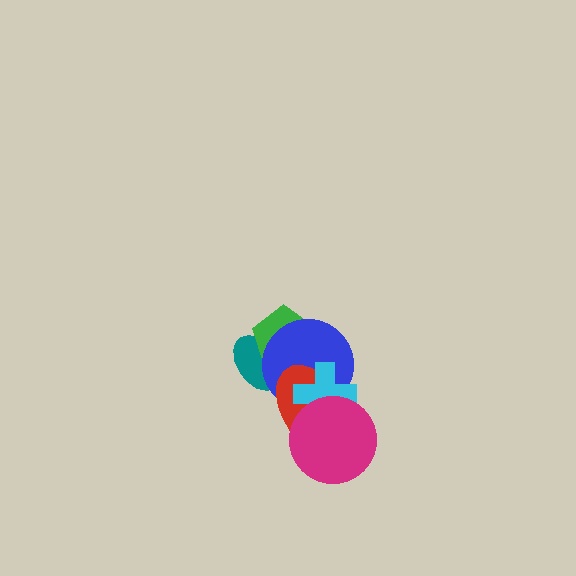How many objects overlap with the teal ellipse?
2 objects overlap with the teal ellipse.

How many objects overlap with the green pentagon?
2 objects overlap with the green pentagon.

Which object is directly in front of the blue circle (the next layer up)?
The red ellipse is directly in front of the blue circle.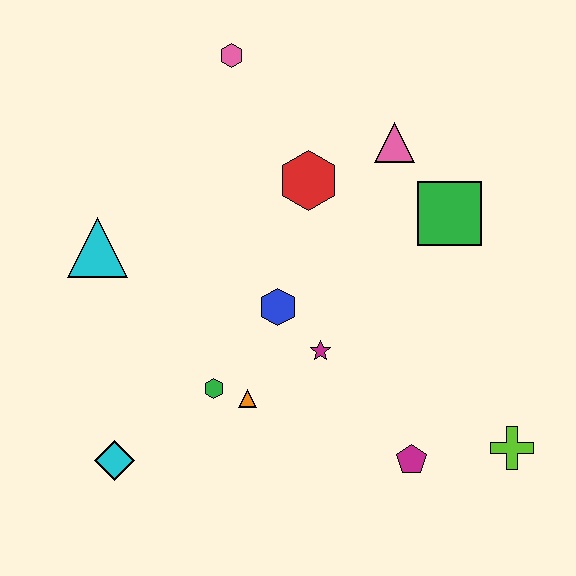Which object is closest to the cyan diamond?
The green hexagon is closest to the cyan diamond.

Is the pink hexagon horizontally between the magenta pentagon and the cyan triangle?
Yes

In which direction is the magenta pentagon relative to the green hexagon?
The magenta pentagon is to the right of the green hexagon.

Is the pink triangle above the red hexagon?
Yes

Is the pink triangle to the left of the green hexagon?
No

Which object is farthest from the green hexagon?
The pink hexagon is farthest from the green hexagon.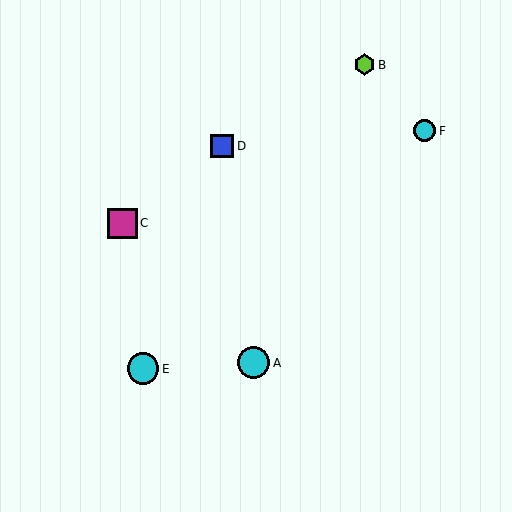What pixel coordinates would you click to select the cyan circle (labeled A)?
Click at (254, 363) to select the cyan circle A.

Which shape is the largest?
The cyan circle (labeled A) is the largest.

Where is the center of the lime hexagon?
The center of the lime hexagon is at (365, 65).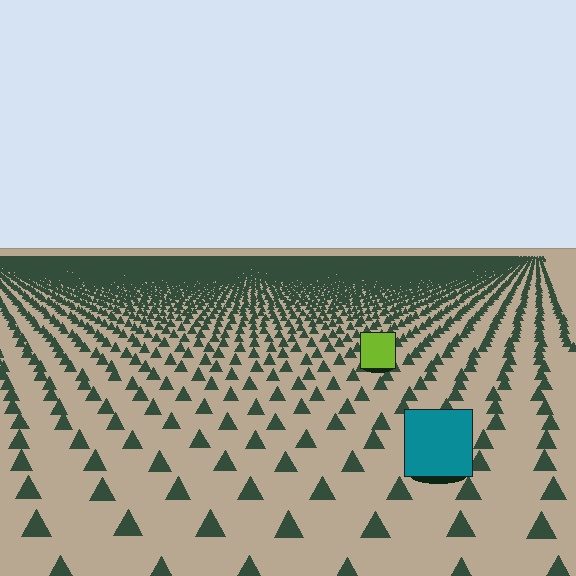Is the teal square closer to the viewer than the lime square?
Yes. The teal square is closer — you can tell from the texture gradient: the ground texture is coarser near it.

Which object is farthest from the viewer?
The lime square is farthest from the viewer. It appears smaller and the ground texture around it is denser.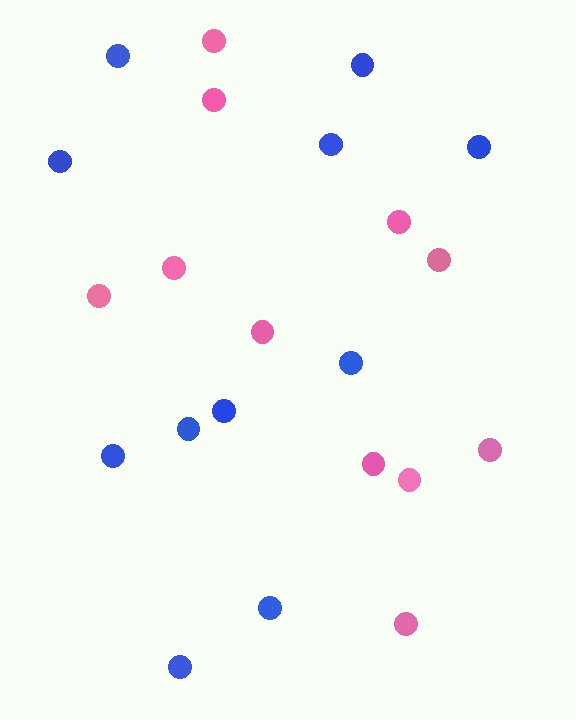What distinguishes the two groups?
There are 2 groups: one group of pink circles (11) and one group of blue circles (11).